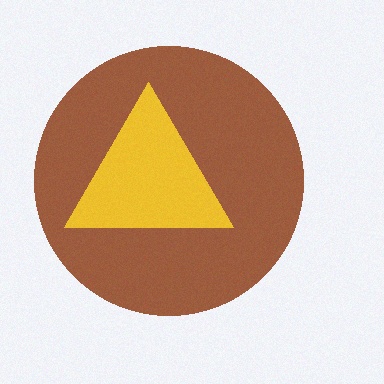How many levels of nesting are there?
2.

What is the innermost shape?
The yellow triangle.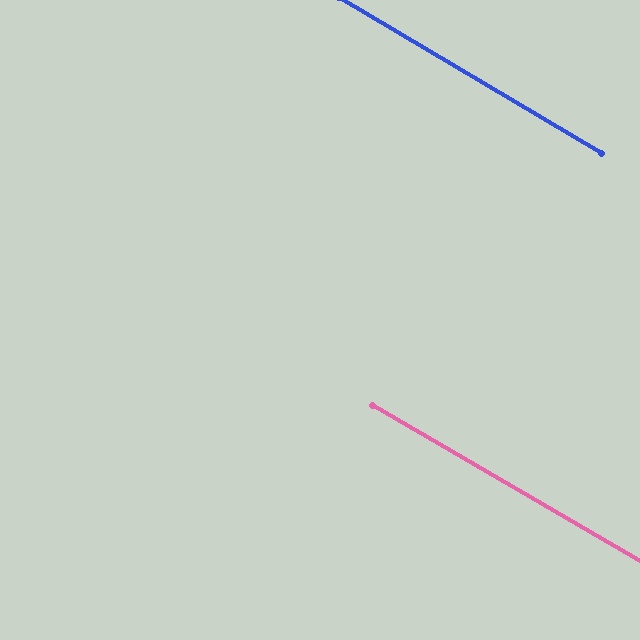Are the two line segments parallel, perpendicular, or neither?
Parallel — their directions differ by only 0.6°.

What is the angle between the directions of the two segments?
Approximately 1 degree.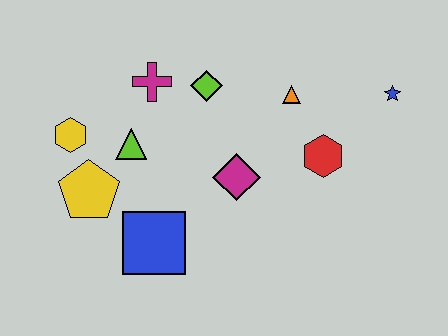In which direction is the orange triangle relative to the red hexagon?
The orange triangle is above the red hexagon.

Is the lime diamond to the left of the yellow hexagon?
No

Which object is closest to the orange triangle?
The red hexagon is closest to the orange triangle.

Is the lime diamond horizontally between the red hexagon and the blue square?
Yes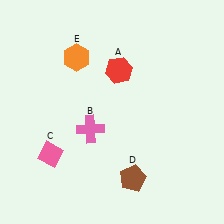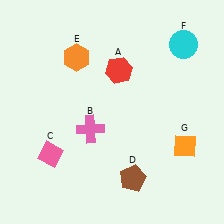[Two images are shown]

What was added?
A cyan circle (F), an orange diamond (G) were added in Image 2.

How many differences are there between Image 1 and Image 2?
There are 2 differences between the two images.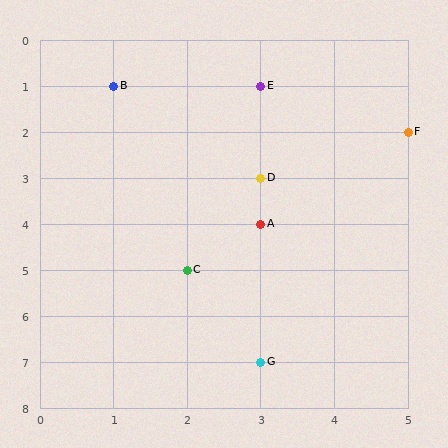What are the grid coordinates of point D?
Point D is at grid coordinates (3, 3).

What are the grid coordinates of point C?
Point C is at grid coordinates (2, 5).